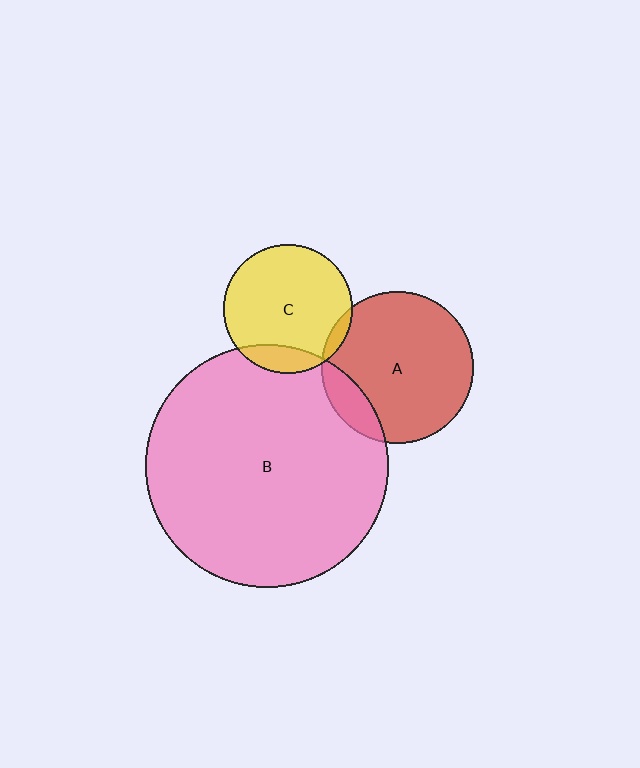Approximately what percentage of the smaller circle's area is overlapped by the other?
Approximately 5%.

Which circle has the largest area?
Circle B (pink).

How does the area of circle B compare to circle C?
Approximately 3.5 times.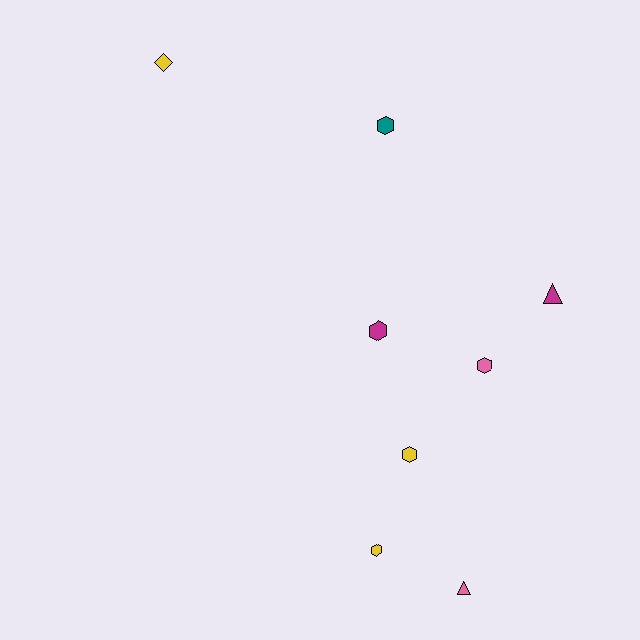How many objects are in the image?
There are 8 objects.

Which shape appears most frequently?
Hexagon, with 5 objects.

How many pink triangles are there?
There is 1 pink triangle.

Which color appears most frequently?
Yellow, with 3 objects.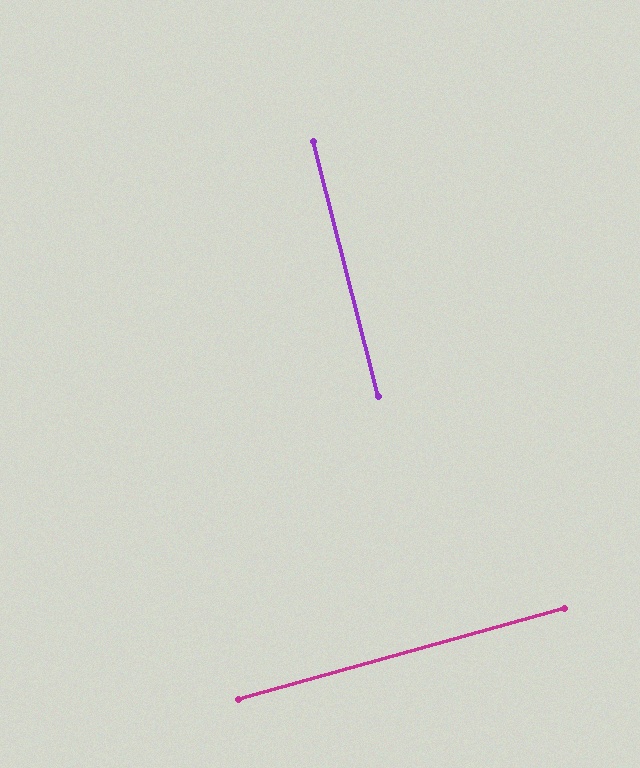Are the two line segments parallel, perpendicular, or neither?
Perpendicular — they meet at approximately 89°.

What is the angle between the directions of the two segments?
Approximately 89 degrees.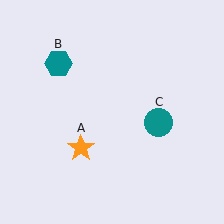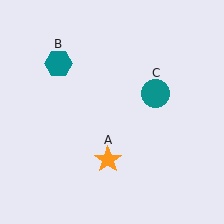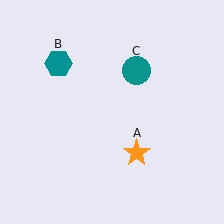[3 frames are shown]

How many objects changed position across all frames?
2 objects changed position: orange star (object A), teal circle (object C).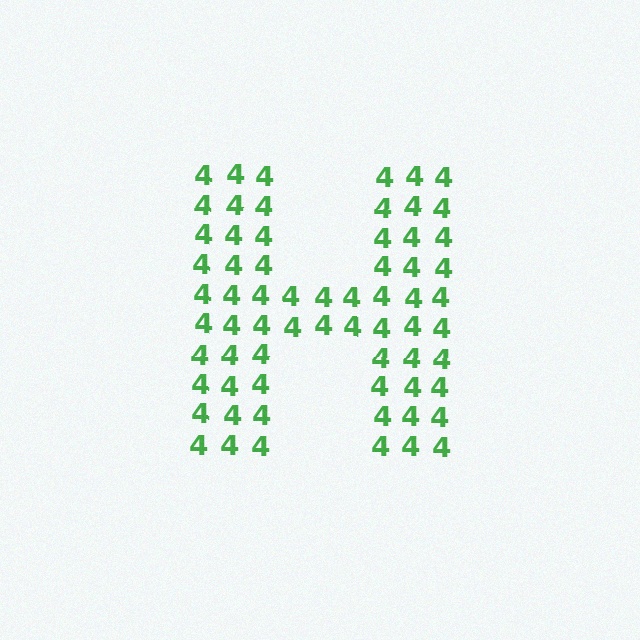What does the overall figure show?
The overall figure shows the letter H.